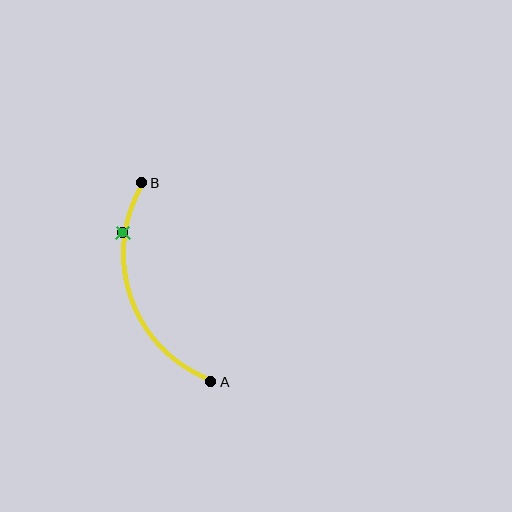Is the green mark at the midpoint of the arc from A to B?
No. The green mark lies on the arc but is closer to endpoint B. The arc midpoint would be at the point on the curve equidistant along the arc from both A and B.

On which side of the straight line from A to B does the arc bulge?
The arc bulges to the left of the straight line connecting A and B.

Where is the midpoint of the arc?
The arc midpoint is the point on the curve farthest from the straight line joining A and B. It sits to the left of that line.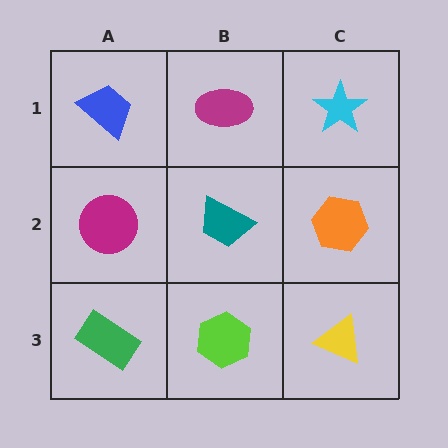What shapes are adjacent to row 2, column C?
A cyan star (row 1, column C), a yellow triangle (row 3, column C), a teal trapezoid (row 2, column B).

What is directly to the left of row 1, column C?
A magenta ellipse.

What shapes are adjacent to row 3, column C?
An orange hexagon (row 2, column C), a lime hexagon (row 3, column B).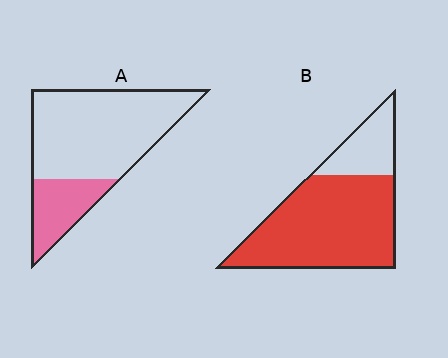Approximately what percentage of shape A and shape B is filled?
A is approximately 25% and B is approximately 75%.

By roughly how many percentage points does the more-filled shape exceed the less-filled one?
By roughly 50 percentage points (B over A).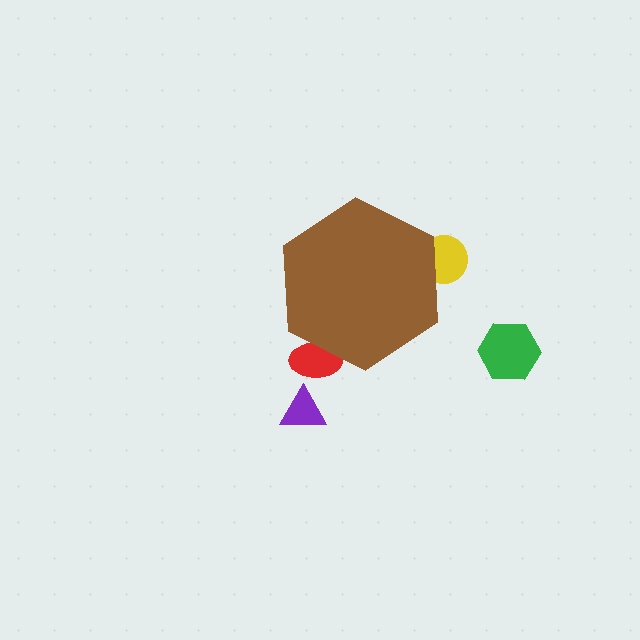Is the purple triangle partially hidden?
No, the purple triangle is fully visible.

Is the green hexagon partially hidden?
No, the green hexagon is fully visible.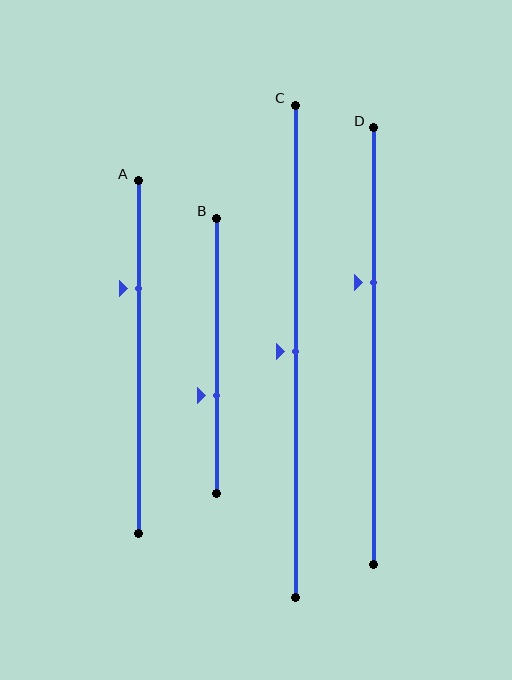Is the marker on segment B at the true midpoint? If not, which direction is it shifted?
No, the marker on segment B is shifted downward by about 14% of the segment length.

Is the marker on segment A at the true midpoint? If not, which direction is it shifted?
No, the marker on segment A is shifted upward by about 20% of the segment length.